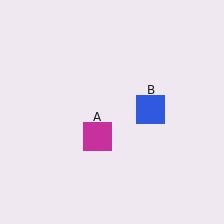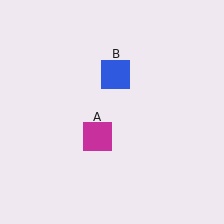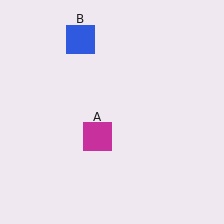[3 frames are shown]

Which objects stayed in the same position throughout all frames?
Magenta square (object A) remained stationary.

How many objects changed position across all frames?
1 object changed position: blue square (object B).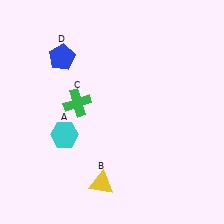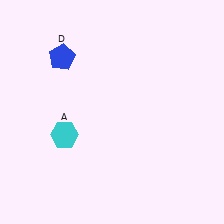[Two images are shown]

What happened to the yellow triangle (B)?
The yellow triangle (B) was removed in Image 2. It was in the bottom-left area of Image 1.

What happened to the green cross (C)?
The green cross (C) was removed in Image 2. It was in the top-left area of Image 1.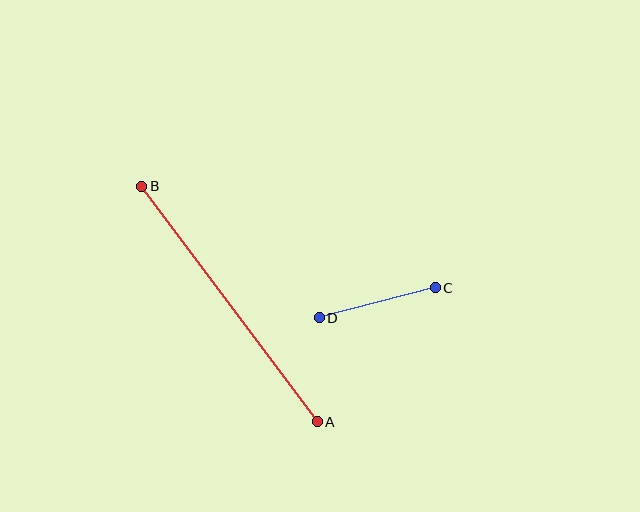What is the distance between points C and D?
The distance is approximately 120 pixels.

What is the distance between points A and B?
The distance is approximately 294 pixels.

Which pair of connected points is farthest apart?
Points A and B are farthest apart.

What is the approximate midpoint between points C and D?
The midpoint is at approximately (377, 303) pixels.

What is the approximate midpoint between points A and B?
The midpoint is at approximately (230, 304) pixels.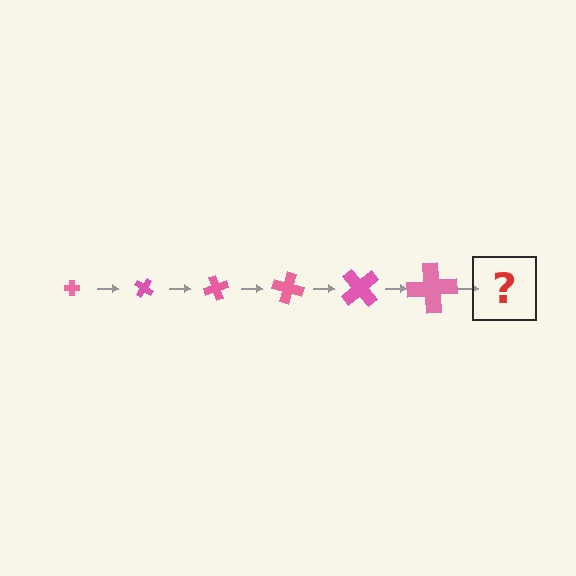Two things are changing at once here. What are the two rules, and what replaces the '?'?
The two rules are that the cross grows larger each step and it rotates 35 degrees each step. The '?' should be a cross, larger than the previous one and rotated 210 degrees from the start.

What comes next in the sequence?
The next element should be a cross, larger than the previous one and rotated 210 degrees from the start.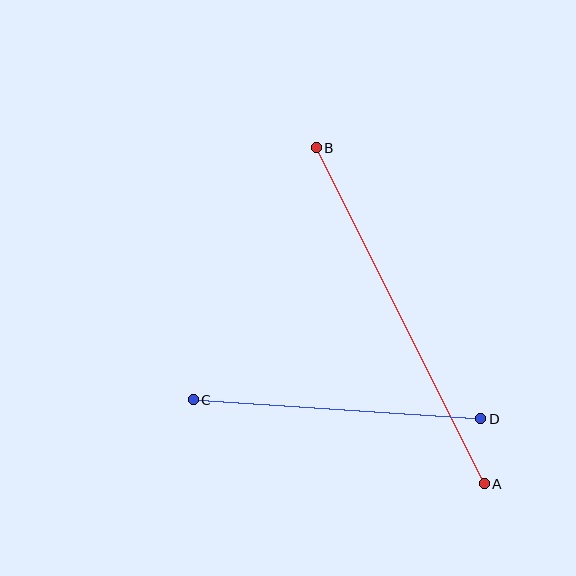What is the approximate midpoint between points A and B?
The midpoint is at approximately (400, 316) pixels.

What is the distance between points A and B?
The distance is approximately 376 pixels.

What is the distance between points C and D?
The distance is approximately 288 pixels.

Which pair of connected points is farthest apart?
Points A and B are farthest apart.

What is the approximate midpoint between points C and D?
The midpoint is at approximately (337, 409) pixels.